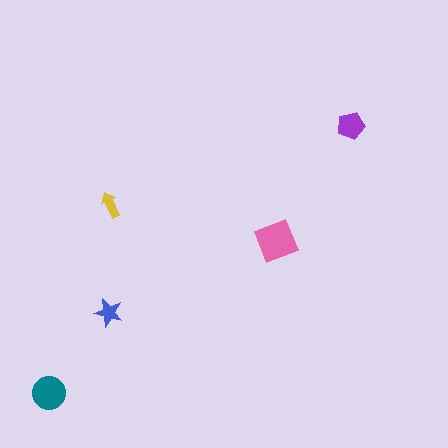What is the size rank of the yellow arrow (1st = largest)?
5th.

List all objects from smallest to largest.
The yellow arrow, the blue star, the purple pentagon, the teal circle, the pink diamond.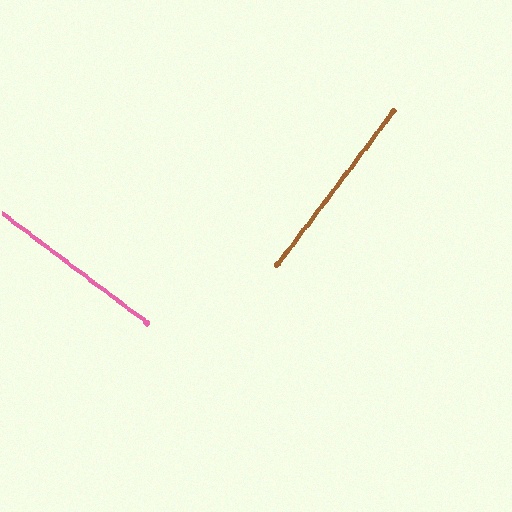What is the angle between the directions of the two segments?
Approximately 90 degrees.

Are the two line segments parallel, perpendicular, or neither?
Perpendicular — they meet at approximately 90°.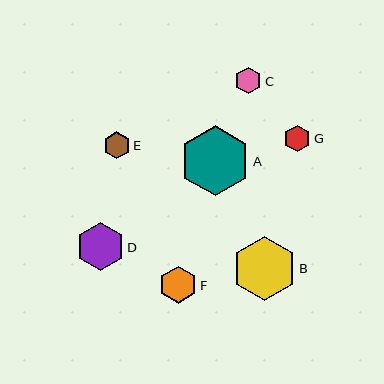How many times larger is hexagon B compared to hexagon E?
Hexagon B is approximately 2.4 times the size of hexagon E.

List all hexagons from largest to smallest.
From largest to smallest: A, B, D, F, E, C, G.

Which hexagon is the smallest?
Hexagon G is the smallest with a size of approximately 27 pixels.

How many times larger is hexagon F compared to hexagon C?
Hexagon F is approximately 1.4 times the size of hexagon C.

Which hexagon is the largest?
Hexagon A is the largest with a size of approximately 70 pixels.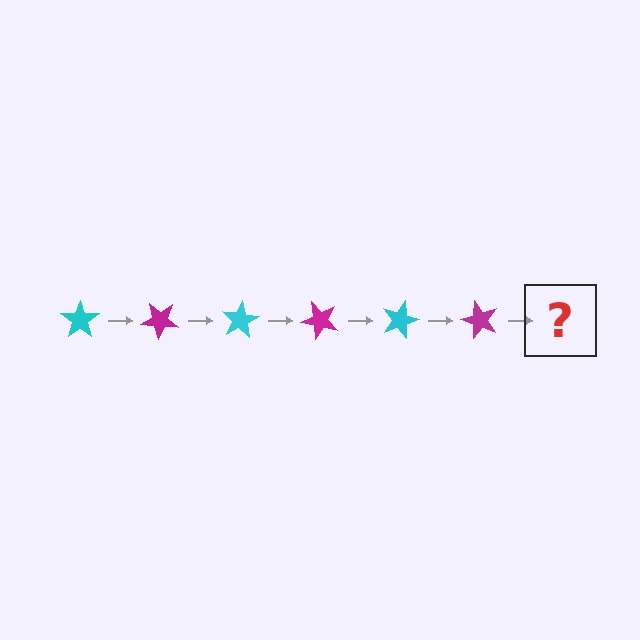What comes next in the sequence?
The next element should be a cyan star, rotated 240 degrees from the start.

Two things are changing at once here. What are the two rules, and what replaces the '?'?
The two rules are that it rotates 40 degrees each step and the color cycles through cyan and magenta. The '?' should be a cyan star, rotated 240 degrees from the start.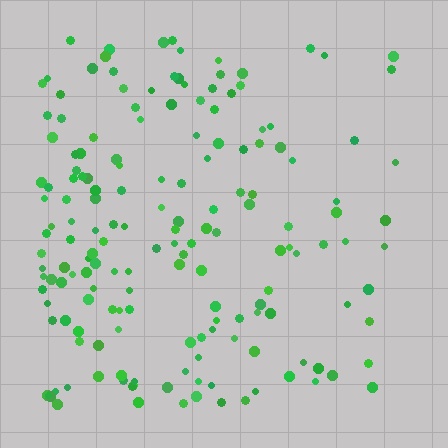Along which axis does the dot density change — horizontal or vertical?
Horizontal.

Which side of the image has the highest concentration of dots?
The left.